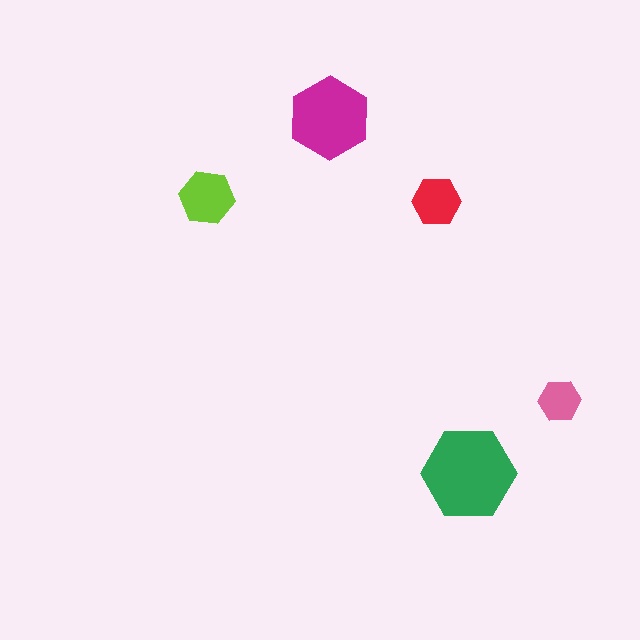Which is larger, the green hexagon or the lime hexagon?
The green one.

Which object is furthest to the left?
The lime hexagon is leftmost.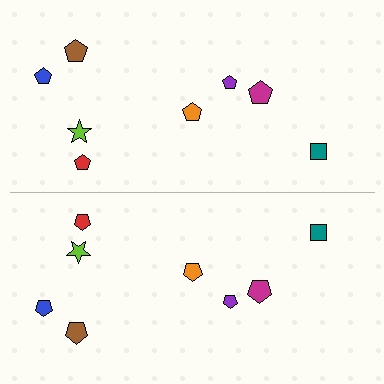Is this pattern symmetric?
Yes, this pattern has bilateral (reflection) symmetry.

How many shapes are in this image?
There are 16 shapes in this image.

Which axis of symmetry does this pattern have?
The pattern has a horizontal axis of symmetry running through the center of the image.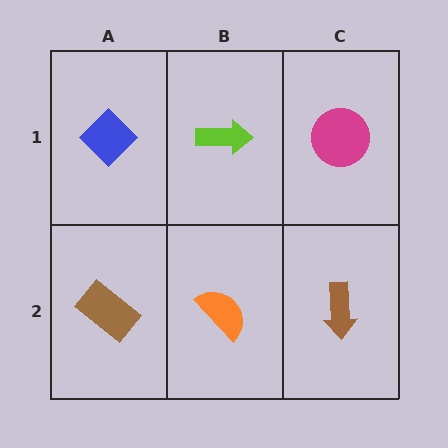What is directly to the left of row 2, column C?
An orange semicircle.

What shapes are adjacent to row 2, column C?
A magenta circle (row 1, column C), an orange semicircle (row 2, column B).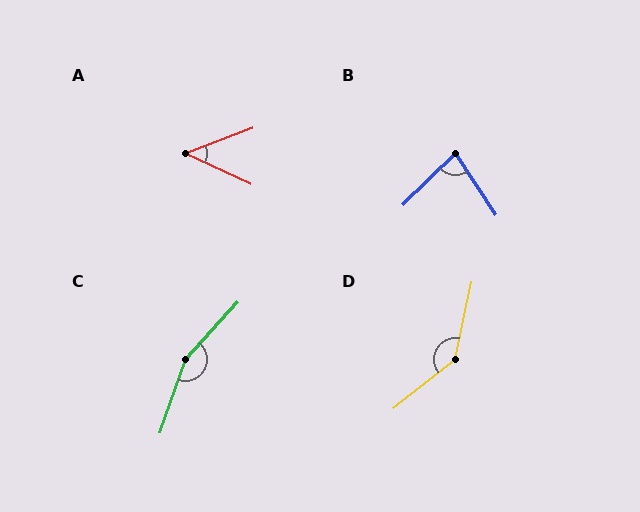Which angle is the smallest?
A, at approximately 45 degrees.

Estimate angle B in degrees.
Approximately 79 degrees.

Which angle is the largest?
C, at approximately 157 degrees.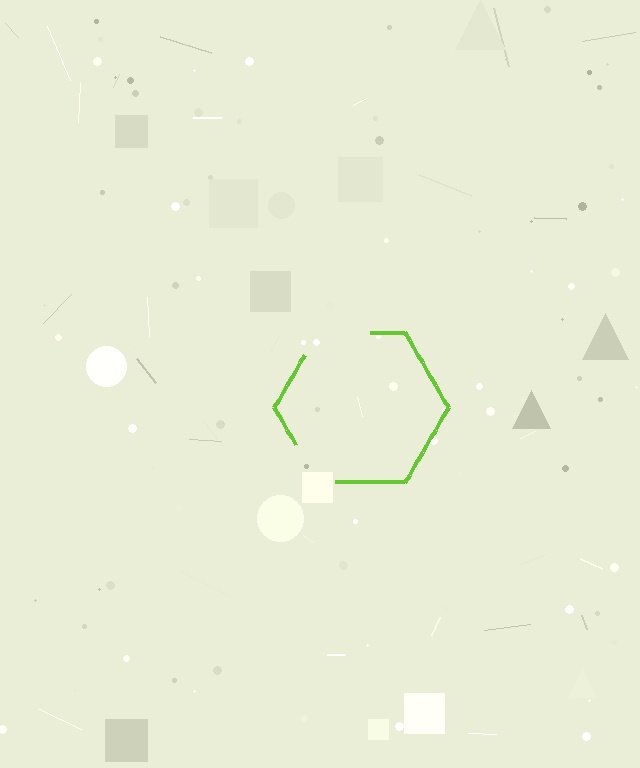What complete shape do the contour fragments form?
The contour fragments form a hexagon.